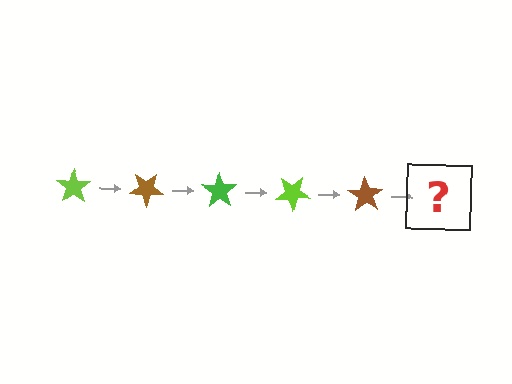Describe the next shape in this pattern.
It should be a green star, rotated 175 degrees from the start.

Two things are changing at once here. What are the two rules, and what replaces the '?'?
The two rules are that it rotates 35 degrees each step and the color cycles through lime, brown, and green. The '?' should be a green star, rotated 175 degrees from the start.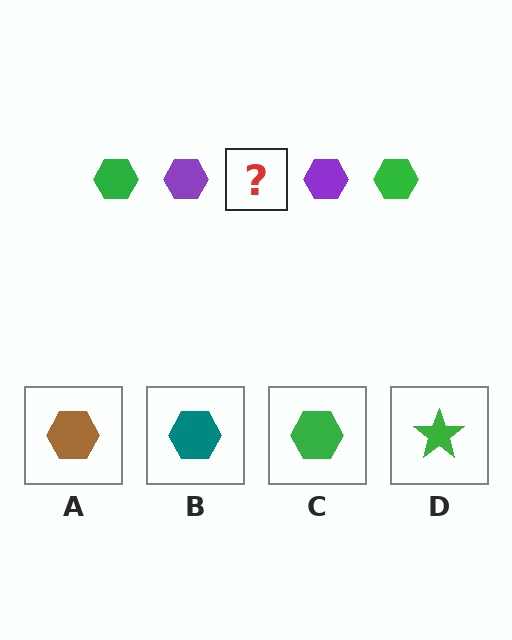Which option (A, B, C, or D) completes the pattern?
C.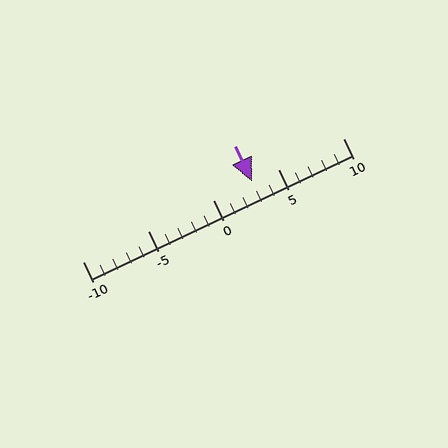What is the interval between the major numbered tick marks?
The major tick marks are spaced 5 units apart.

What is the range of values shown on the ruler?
The ruler shows values from -10 to 10.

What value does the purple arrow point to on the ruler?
The purple arrow points to approximately 3.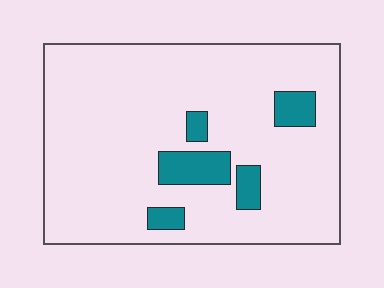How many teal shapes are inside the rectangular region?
5.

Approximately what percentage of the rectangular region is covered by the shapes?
Approximately 10%.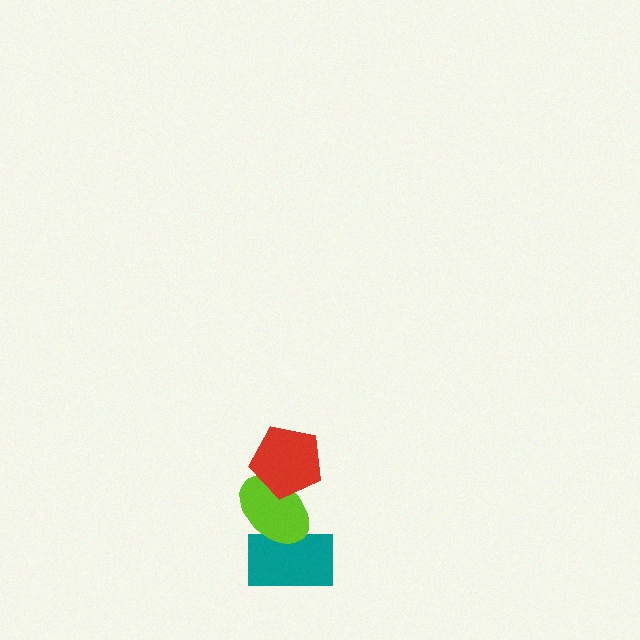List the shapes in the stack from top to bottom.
From top to bottom: the red pentagon, the lime ellipse, the teal rectangle.